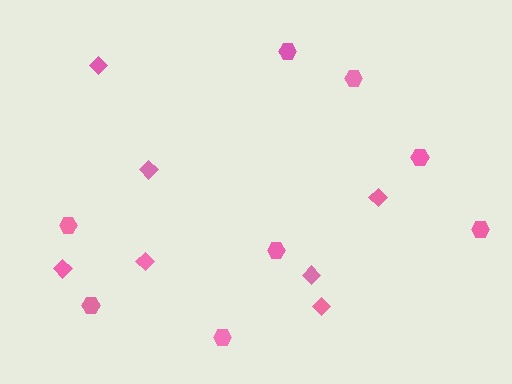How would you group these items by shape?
There are 2 groups: one group of hexagons (8) and one group of diamonds (7).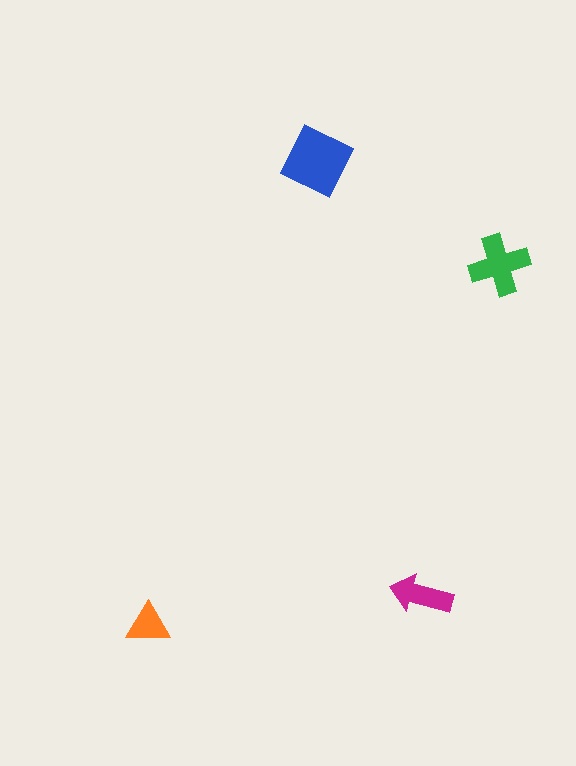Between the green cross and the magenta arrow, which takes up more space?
The green cross.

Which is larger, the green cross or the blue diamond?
The blue diamond.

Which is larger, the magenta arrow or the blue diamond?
The blue diamond.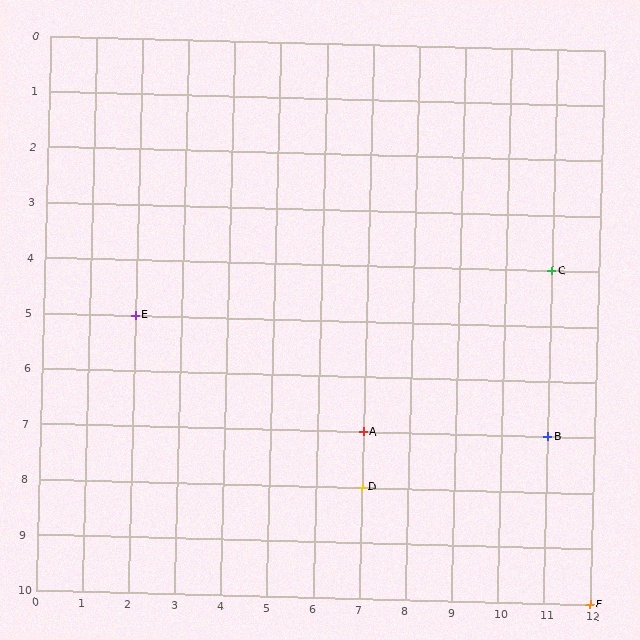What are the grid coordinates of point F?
Point F is at grid coordinates (12, 10).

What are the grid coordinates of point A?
Point A is at grid coordinates (7, 7).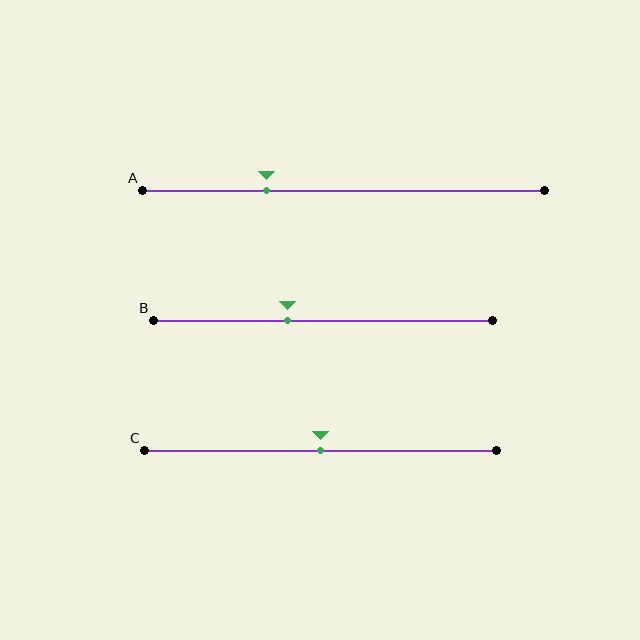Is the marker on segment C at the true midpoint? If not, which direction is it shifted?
Yes, the marker on segment C is at the true midpoint.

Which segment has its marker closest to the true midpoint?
Segment C has its marker closest to the true midpoint.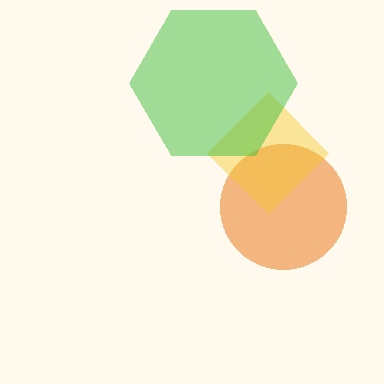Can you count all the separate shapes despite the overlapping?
Yes, there are 3 separate shapes.